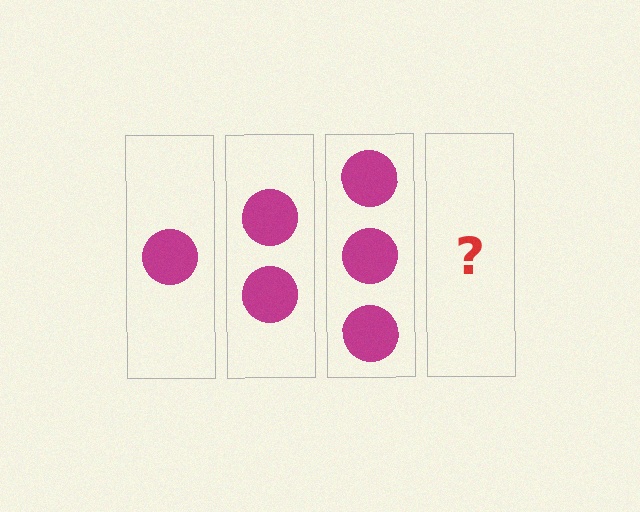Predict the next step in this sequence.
The next step is 4 circles.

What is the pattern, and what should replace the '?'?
The pattern is that each step adds one more circle. The '?' should be 4 circles.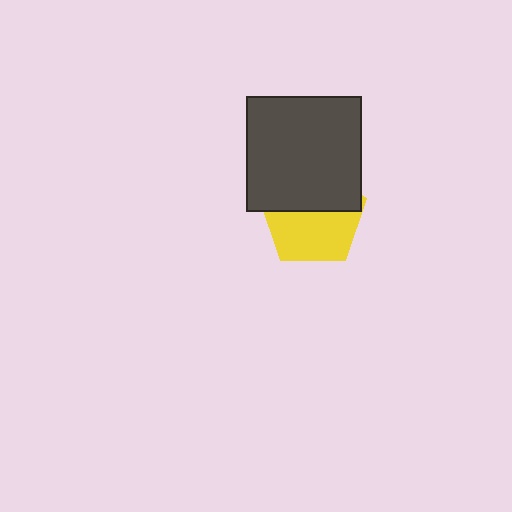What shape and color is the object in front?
The object in front is a dark gray square.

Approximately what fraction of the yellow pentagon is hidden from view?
Roughly 45% of the yellow pentagon is hidden behind the dark gray square.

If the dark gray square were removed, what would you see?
You would see the complete yellow pentagon.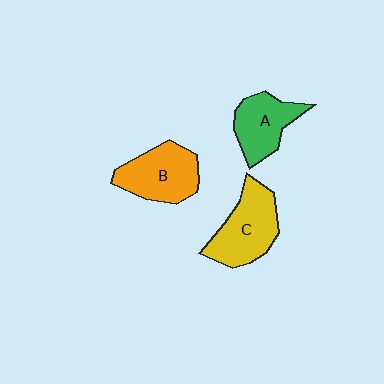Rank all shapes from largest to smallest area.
From largest to smallest: C (yellow), B (orange), A (green).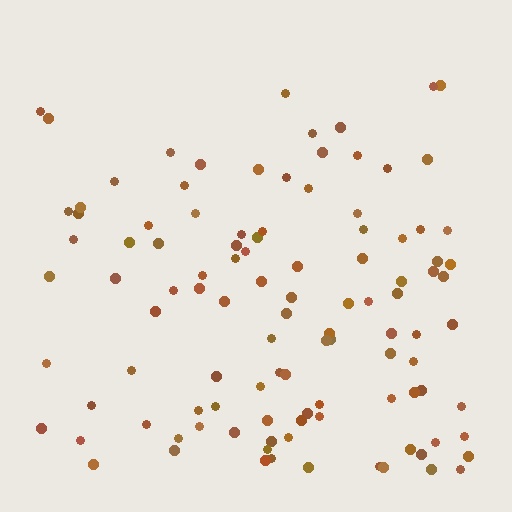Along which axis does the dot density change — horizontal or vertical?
Vertical.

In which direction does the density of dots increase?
From top to bottom, with the bottom side densest.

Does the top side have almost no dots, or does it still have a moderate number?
Still a moderate number, just noticeably fewer than the bottom.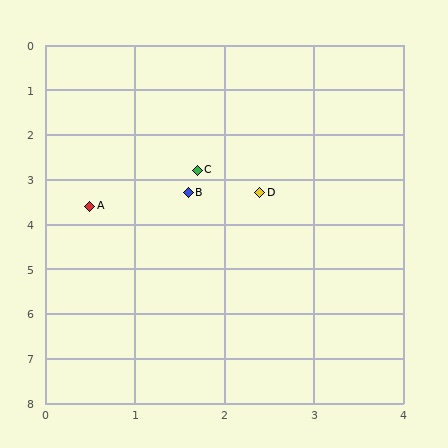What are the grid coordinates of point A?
Point A is at approximately (0.5, 3.6).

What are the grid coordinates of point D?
Point D is at approximately (2.4, 3.3).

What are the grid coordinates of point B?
Point B is at approximately (1.6, 3.3).